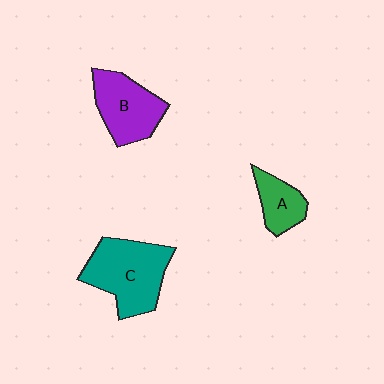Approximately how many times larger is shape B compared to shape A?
Approximately 1.6 times.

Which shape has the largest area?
Shape C (teal).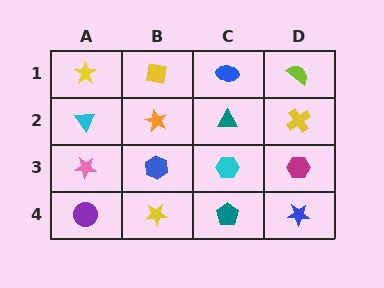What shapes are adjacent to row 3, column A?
A cyan triangle (row 2, column A), a purple circle (row 4, column A), a blue hexagon (row 3, column B).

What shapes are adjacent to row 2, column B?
A yellow square (row 1, column B), a blue hexagon (row 3, column B), a cyan triangle (row 2, column A), a teal triangle (row 2, column C).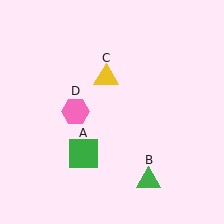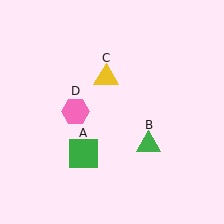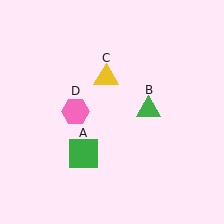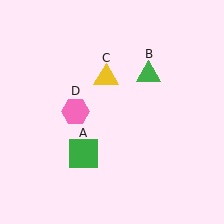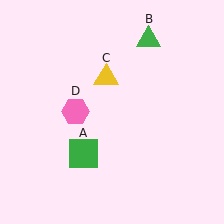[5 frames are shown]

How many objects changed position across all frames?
1 object changed position: green triangle (object B).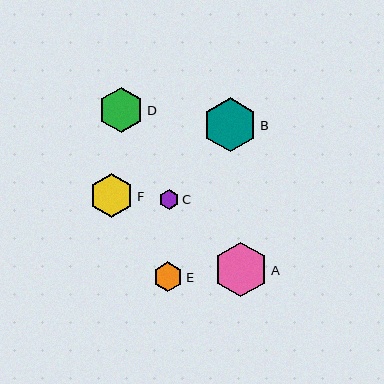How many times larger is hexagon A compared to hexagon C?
Hexagon A is approximately 2.7 times the size of hexagon C.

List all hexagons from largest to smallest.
From largest to smallest: A, B, D, F, E, C.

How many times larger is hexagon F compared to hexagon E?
Hexagon F is approximately 1.5 times the size of hexagon E.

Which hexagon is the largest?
Hexagon A is the largest with a size of approximately 55 pixels.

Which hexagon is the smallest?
Hexagon C is the smallest with a size of approximately 20 pixels.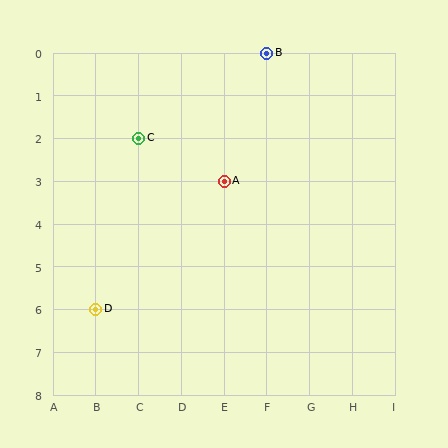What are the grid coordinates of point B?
Point B is at grid coordinates (F, 0).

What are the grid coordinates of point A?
Point A is at grid coordinates (E, 3).